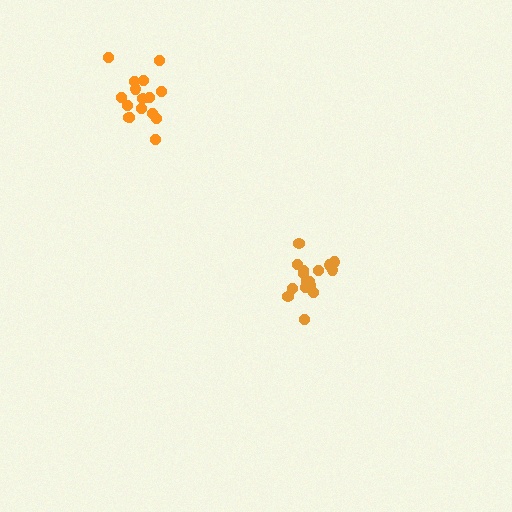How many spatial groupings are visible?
There are 2 spatial groupings.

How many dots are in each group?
Group 1: 16 dots, Group 2: 16 dots (32 total).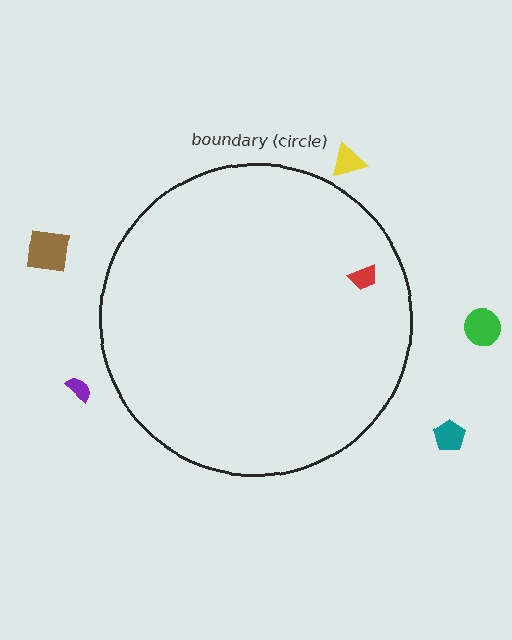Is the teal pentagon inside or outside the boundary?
Outside.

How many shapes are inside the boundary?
1 inside, 5 outside.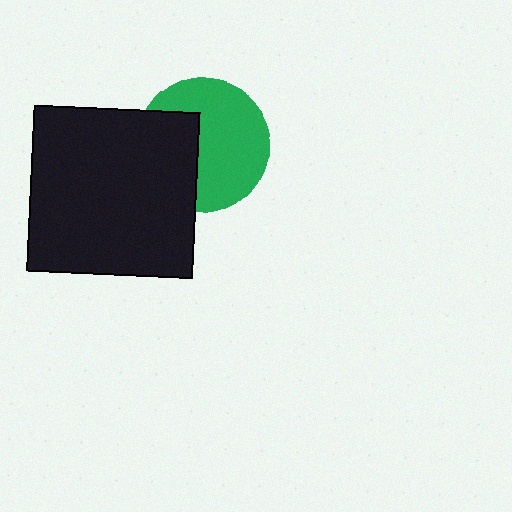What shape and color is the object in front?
The object in front is a black square.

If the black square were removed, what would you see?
You would see the complete green circle.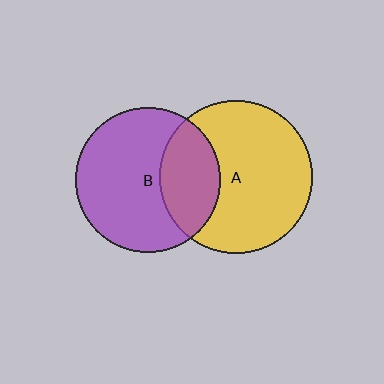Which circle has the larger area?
Circle A (yellow).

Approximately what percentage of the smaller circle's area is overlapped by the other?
Approximately 30%.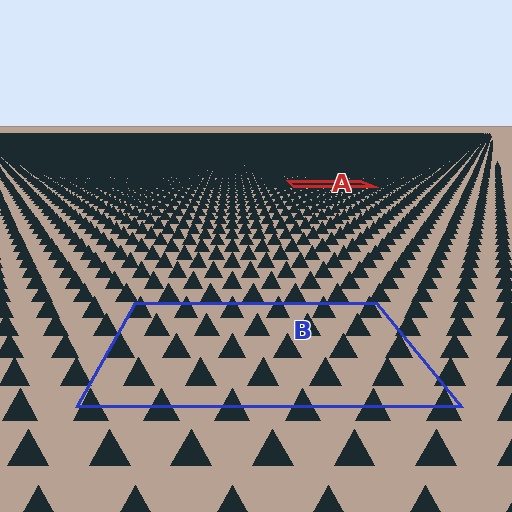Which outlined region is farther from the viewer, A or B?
Region A is farther from the viewer — the texture elements inside it appear smaller and more densely packed.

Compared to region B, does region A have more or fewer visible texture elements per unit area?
Region A has more texture elements per unit area — they are packed more densely because it is farther away.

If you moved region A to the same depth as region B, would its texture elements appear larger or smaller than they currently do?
They would appear larger. At a closer depth, the same texture elements are projected at a bigger on-screen size.